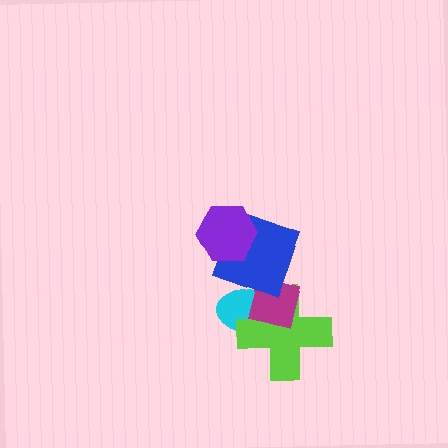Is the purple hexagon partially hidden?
No, no other shape covers it.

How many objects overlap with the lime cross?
3 objects overlap with the lime cross.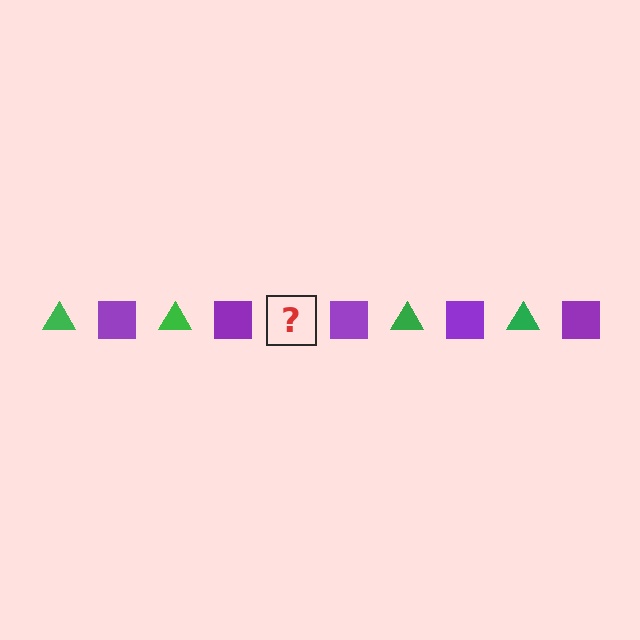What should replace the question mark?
The question mark should be replaced with a green triangle.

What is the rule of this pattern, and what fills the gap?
The rule is that the pattern alternates between green triangle and purple square. The gap should be filled with a green triangle.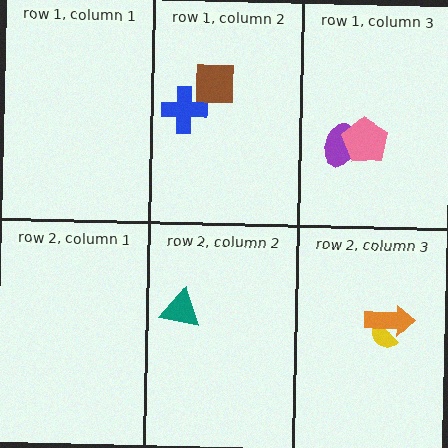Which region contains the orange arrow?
The row 2, column 3 region.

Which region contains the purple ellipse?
The row 1, column 3 region.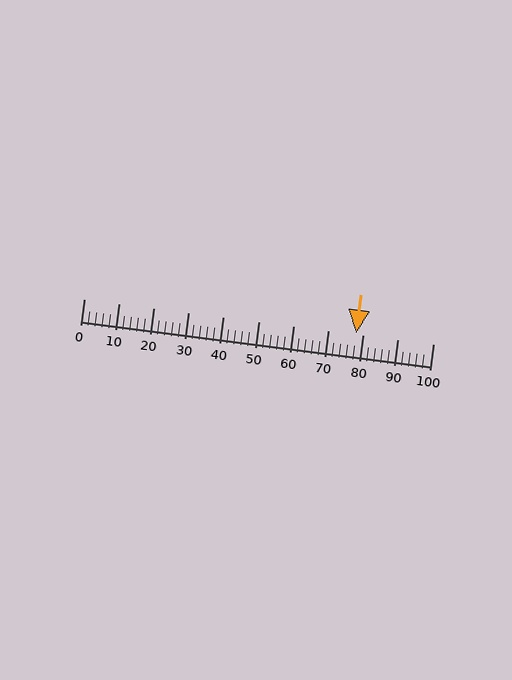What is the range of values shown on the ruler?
The ruler shows values from 0 to 100.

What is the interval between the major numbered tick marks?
The major tick marks are spaced 10 units apart.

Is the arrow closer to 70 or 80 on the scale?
The arrow is closer to 80.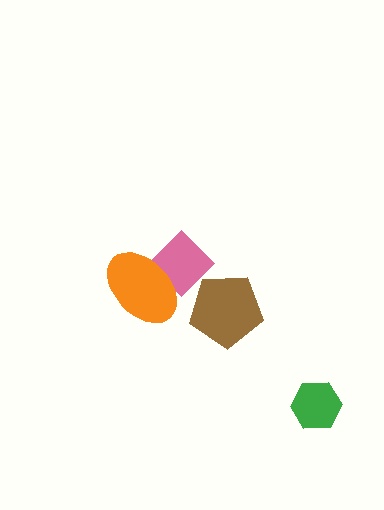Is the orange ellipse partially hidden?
No, no other shape covers it.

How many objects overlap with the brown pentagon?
1 object overlaps with the brown pentagon.